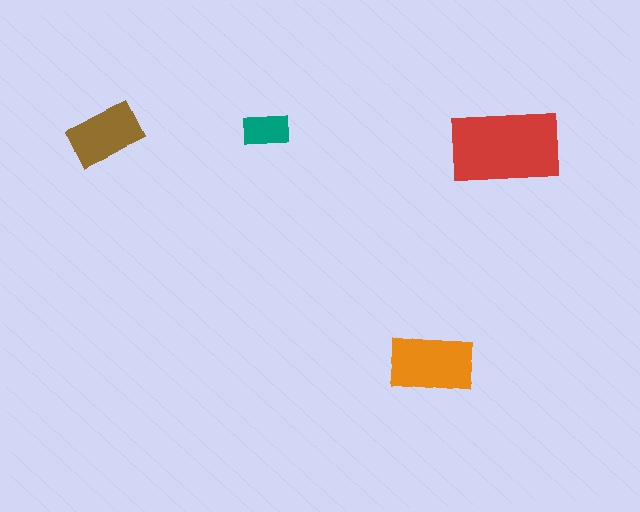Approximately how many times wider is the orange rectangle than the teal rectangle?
About 2 times wider.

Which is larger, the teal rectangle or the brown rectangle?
The brown one.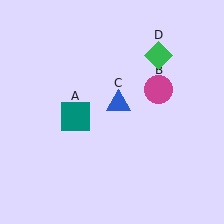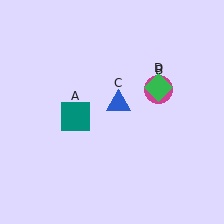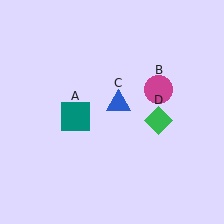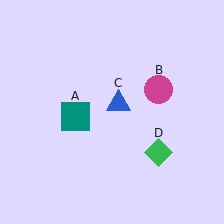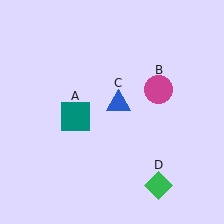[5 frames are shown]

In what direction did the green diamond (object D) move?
The green diamond (object D) moved down.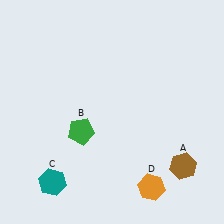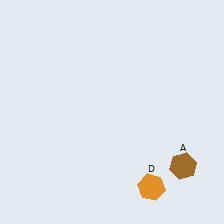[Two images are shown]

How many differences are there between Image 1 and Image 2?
There are 2 differences between the two images.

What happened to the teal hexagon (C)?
The teal hexagon (C) was removed in Image 2. It was in the bottom-left area of Image 1.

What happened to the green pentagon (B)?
The green pentagon (B) was removed in Image 2. It was in the bottom-left area of Image 1.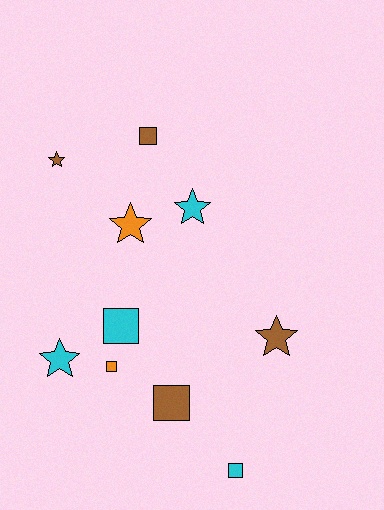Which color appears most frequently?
Cyan, with 4 objects.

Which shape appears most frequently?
Square, with 5 objects.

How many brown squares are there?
There are 2 brown squares.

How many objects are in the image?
There are 10 objects.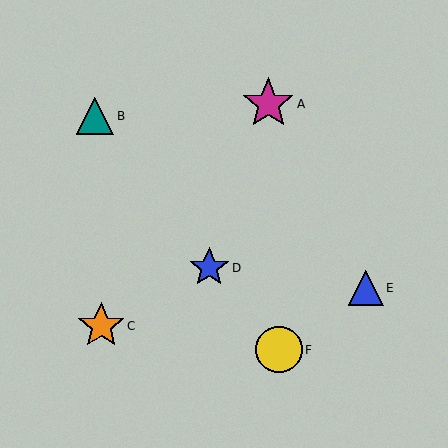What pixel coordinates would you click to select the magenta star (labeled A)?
Click at (268, 104) to select the magenta star A.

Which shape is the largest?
The magenta star (labeled A) is the largest.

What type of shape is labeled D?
Shape D is a blue star.